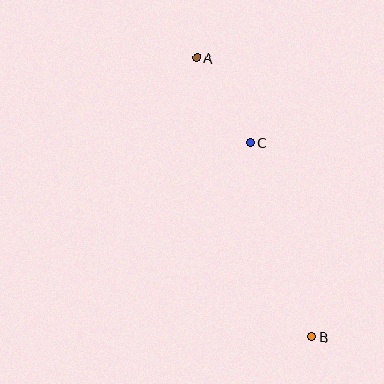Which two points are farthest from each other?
Points A and B are farthest from each other.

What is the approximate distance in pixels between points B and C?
The distance between B and C is approximately 203 pixels.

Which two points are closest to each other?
Points A and C are closest to each other.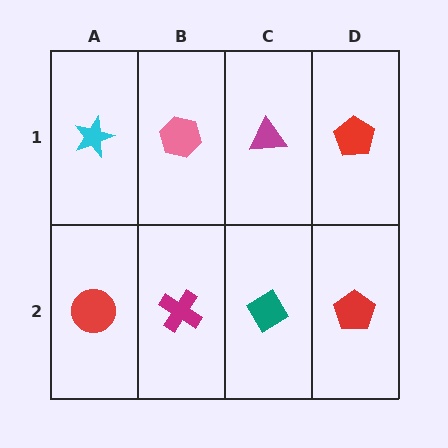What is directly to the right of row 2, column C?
A red pentagon.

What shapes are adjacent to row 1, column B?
A magenta cross (row 2, column B), a cyan star (row 1, column A), a magenta triangle (row 1, column C).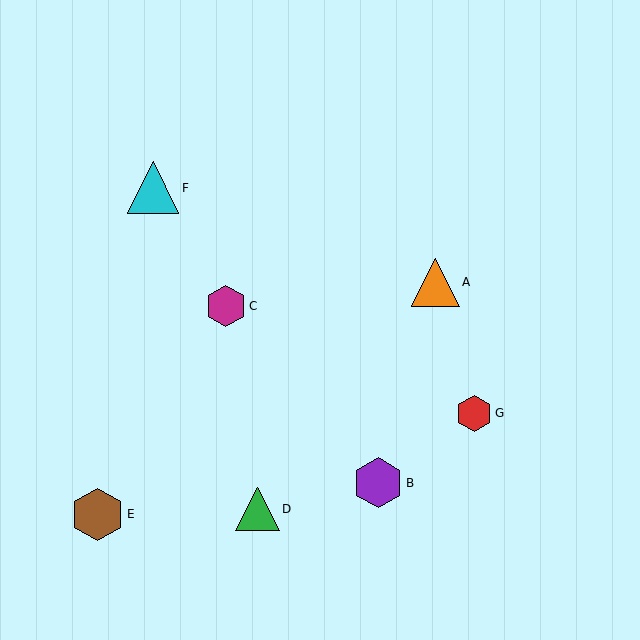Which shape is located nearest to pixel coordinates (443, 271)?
The orange triangle (labeled A) at (435, 282) is nearest to that location.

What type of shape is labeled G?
Shape G is a red hexagon.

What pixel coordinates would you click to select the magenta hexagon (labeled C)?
Click at (226, 306) to select the magenta hexagon C.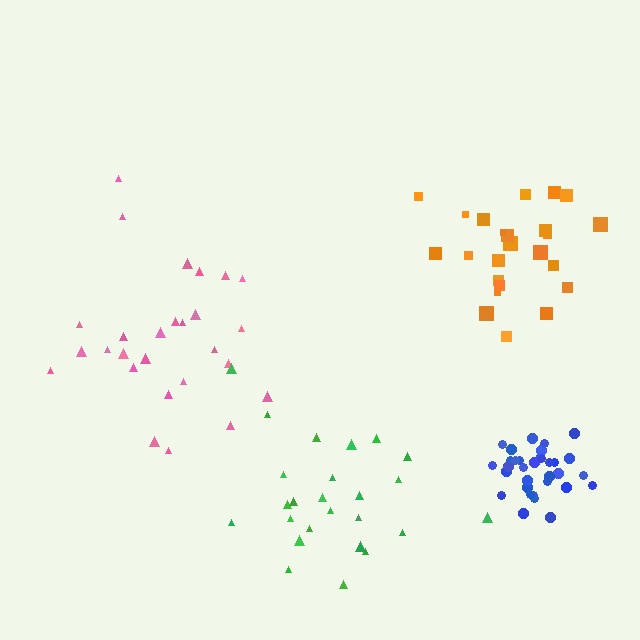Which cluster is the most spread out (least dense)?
Pink.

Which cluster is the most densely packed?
Blue.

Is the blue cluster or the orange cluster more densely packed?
Blue.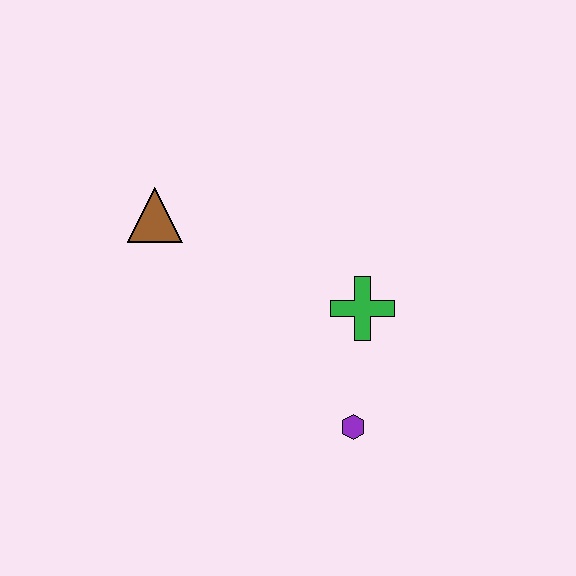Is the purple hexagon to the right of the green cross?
No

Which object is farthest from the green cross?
The brown triangle is farthest from the green cross.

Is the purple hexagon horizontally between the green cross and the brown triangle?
Yes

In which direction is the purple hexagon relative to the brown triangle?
The purple hexagon is below the brown triangle.